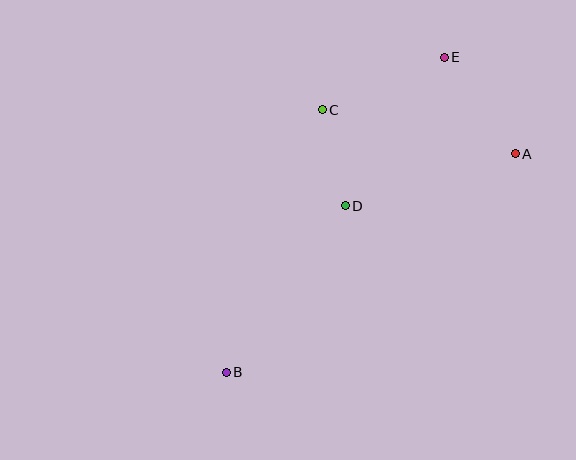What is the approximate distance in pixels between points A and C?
The distance between A and C is approximately 198 pixels.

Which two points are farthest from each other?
Points B and E are farthest from each other.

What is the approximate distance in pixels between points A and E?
The distance between A and E is approximately 120 pixels.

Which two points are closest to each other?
Points C and D are closest to each other.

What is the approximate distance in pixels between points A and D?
The distance between A and D is approximately 178 pixels.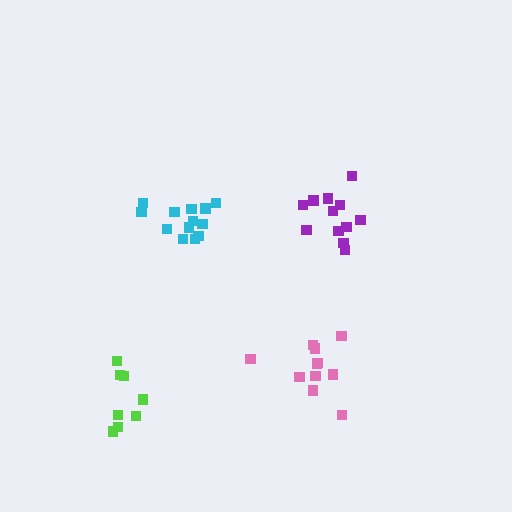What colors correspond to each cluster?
The clusters are colored: cyan, lime, purple, pink.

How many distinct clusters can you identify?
There are 4 distinct clusters.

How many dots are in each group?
Group 1: 13 dots, Group 2: 8 dots, Group 3: 12 dots, Group 4: 11 dots (44 total).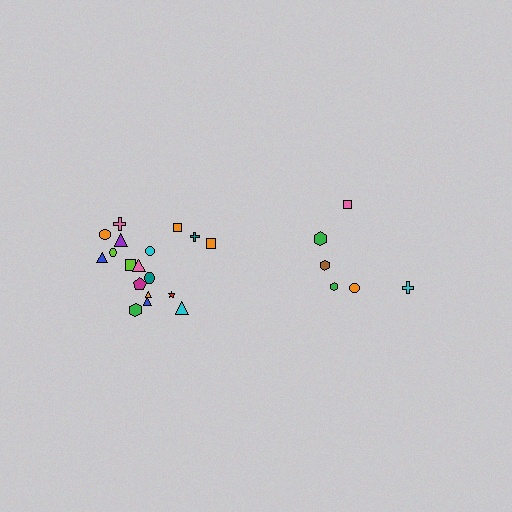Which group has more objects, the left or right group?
The left group.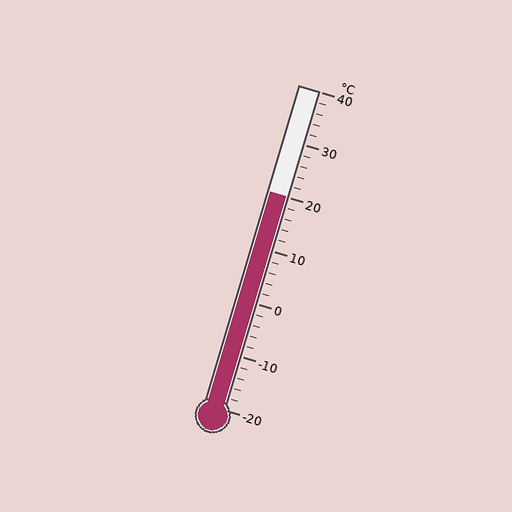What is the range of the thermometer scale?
The thermometer scale ranges from -20°C to 40°C.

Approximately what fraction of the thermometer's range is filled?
The thermometer is filled to approximately 65% of its range.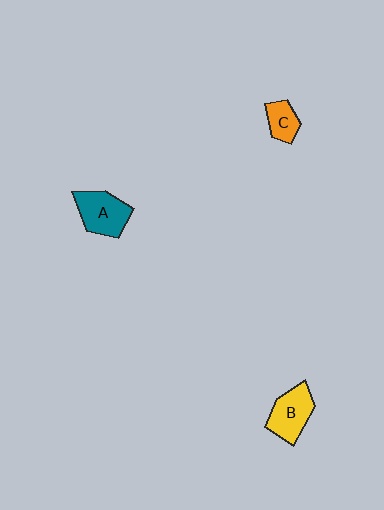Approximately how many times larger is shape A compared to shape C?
Approximately 1.8 times.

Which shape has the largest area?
Shape A (teal).